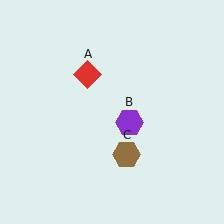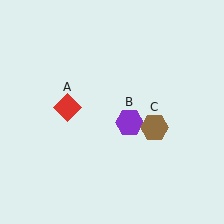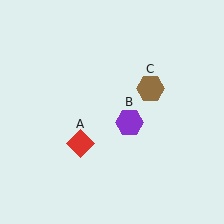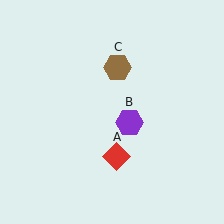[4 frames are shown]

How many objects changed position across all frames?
2 objects changed position: red diamond (object A), brown hexagon (object C).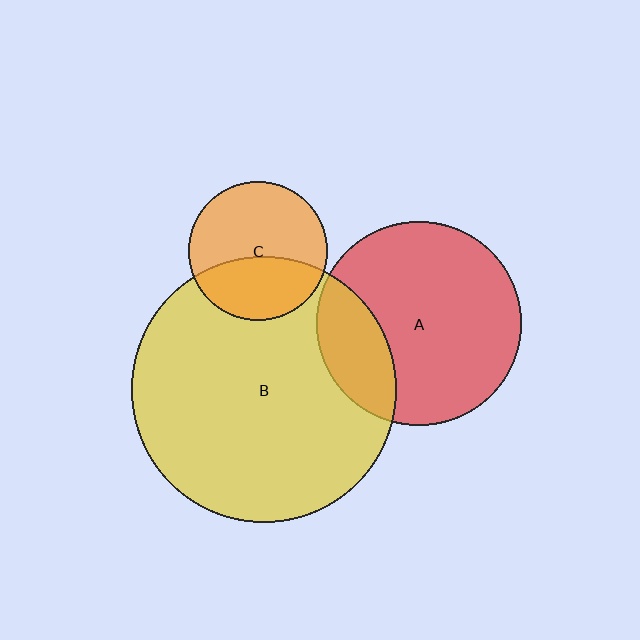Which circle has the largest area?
Circle B (yellow).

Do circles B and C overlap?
Yes.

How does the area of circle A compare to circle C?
Approximately 2.2 times.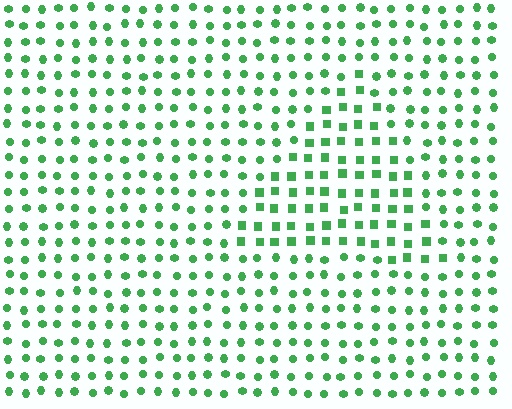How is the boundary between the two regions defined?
The boundary is defined by a change in element shape: squares inside vs. circles outside. All elements share the same color and spacing.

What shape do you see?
I see a triangle.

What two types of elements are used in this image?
The image uses squares inside the triangle region and circles outside it.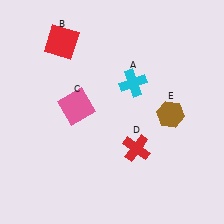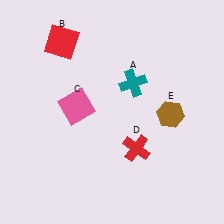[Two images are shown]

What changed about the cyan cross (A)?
In Image 1, A is cyan. In Image 2, it changed to teal.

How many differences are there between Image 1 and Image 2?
There is 1 difference between the two images.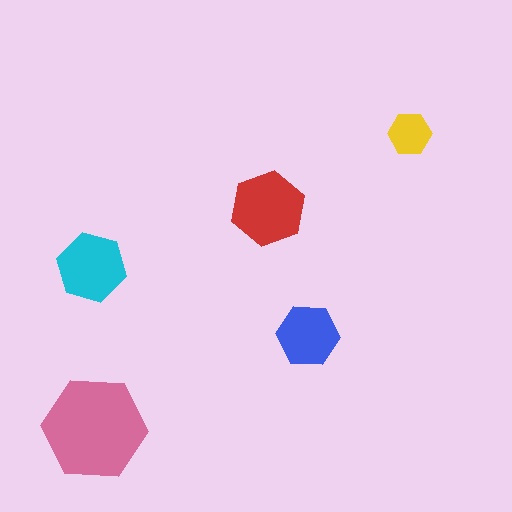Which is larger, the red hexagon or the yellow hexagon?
The red one.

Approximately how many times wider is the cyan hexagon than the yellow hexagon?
About 1.5 times wider.